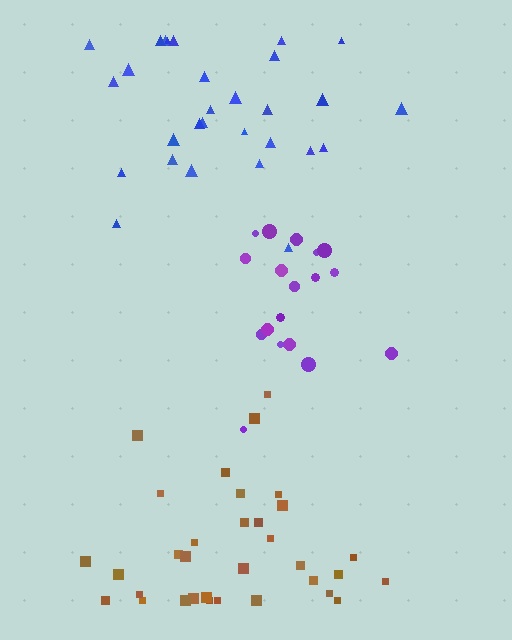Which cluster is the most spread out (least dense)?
Blue.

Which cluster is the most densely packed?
Purple.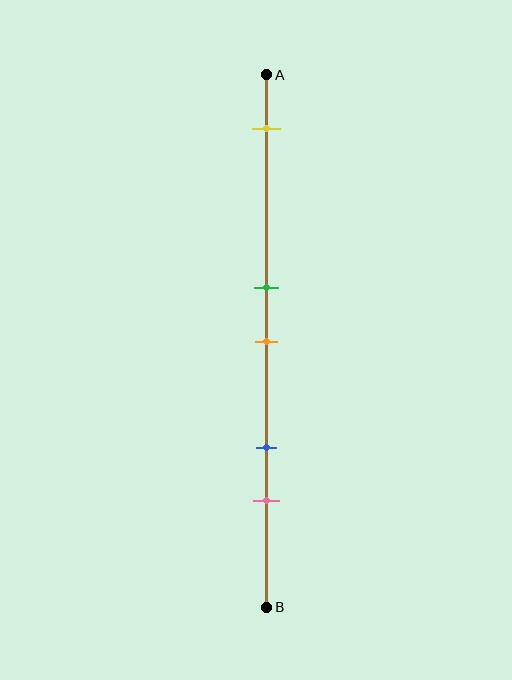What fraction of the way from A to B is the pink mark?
The pink mark is approximately 80% (0.8) of the way from A to B.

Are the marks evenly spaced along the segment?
No, the marks are not evenly spaced.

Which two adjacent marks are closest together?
The green and orange marks are the closest adjacent pair.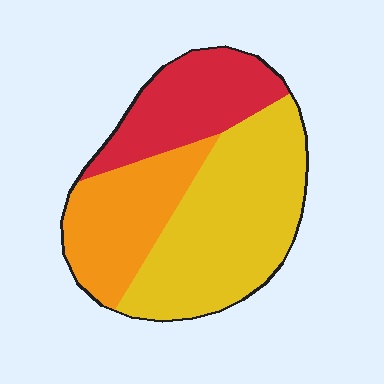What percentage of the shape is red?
Red takes up between a quarter and a half of the shape.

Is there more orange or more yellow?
Yellow.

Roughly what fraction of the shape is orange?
Orange covers 26% of the shape.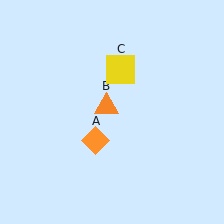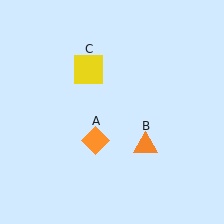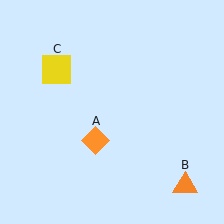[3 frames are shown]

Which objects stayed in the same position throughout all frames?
Orange diamond (object A) remained stationary.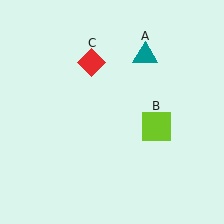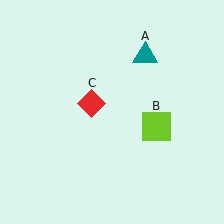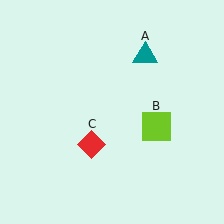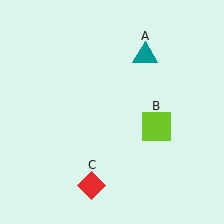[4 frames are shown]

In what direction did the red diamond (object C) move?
The red diamond (object C) moved down.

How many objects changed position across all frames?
1 object changed position: red diamond (object C).